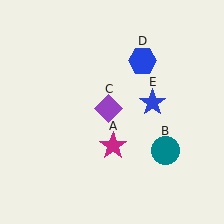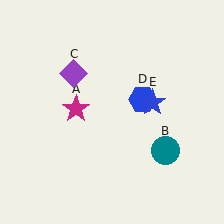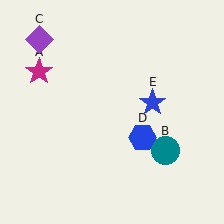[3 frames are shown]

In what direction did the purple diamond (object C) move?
The purple diamond (object C) moved up and to the left.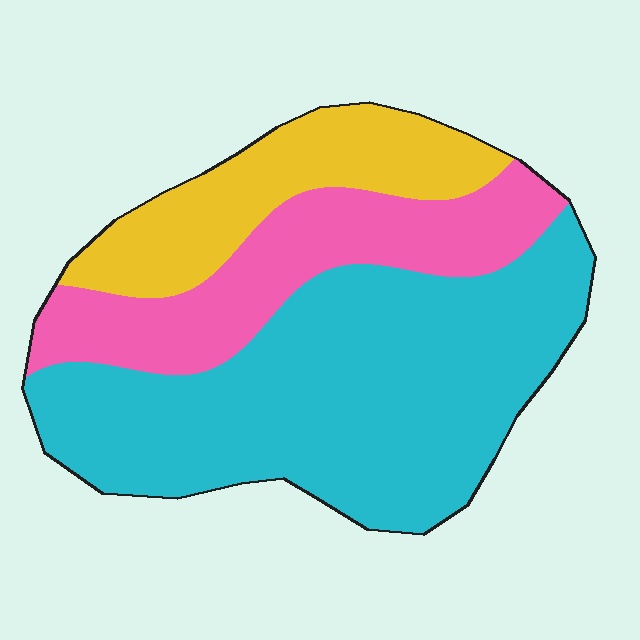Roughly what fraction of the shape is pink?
Pink covers about 25% of the shape.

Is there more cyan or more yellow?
Cyan.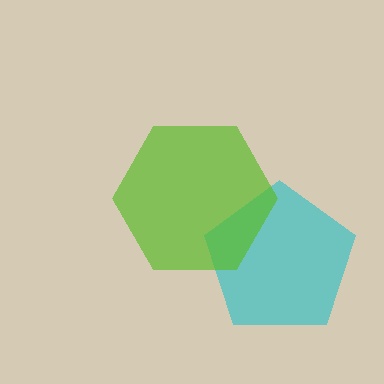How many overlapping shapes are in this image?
There are 2 overlapping shapes in the image.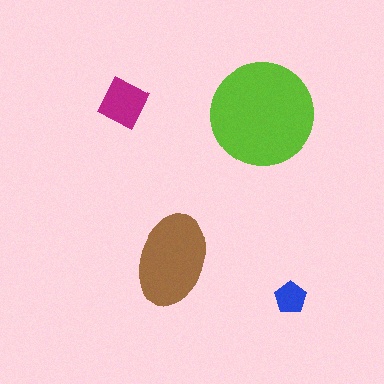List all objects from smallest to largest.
The blue pentagon, the magenta square, the brown ellipse, the lime circle.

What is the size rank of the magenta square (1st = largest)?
3rd.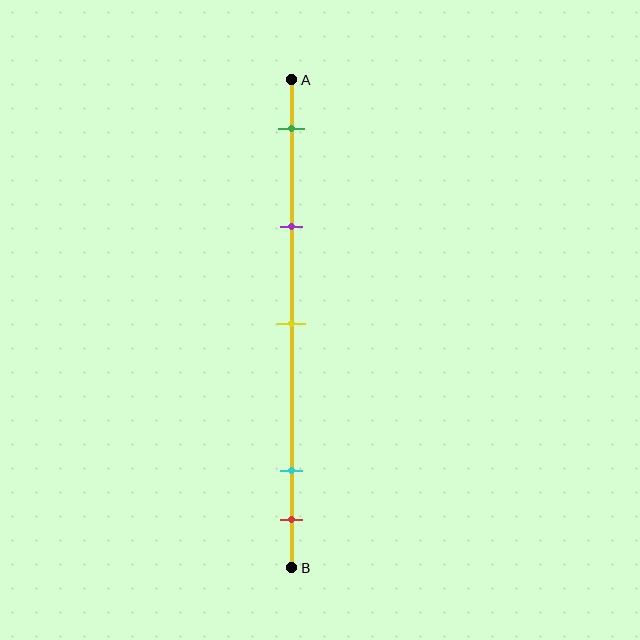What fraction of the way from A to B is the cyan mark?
The cyan mark is approximately 80% (0.8) of the way from A to B.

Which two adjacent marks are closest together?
The cyan and red marks are the closest adjacent pair.